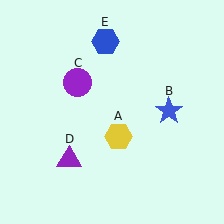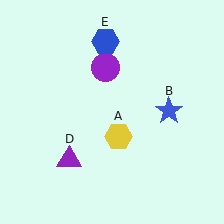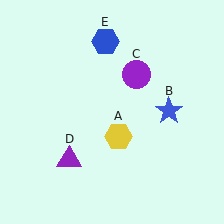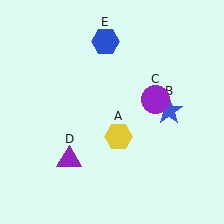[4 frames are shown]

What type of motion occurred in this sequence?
The purple circle (object C) rotated clockwise around the center of the scene.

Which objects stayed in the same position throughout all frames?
Yellow hexagon (object A) and blue star (object B) and purple triangle (object D) and blue hexagon (object E) remained stationary.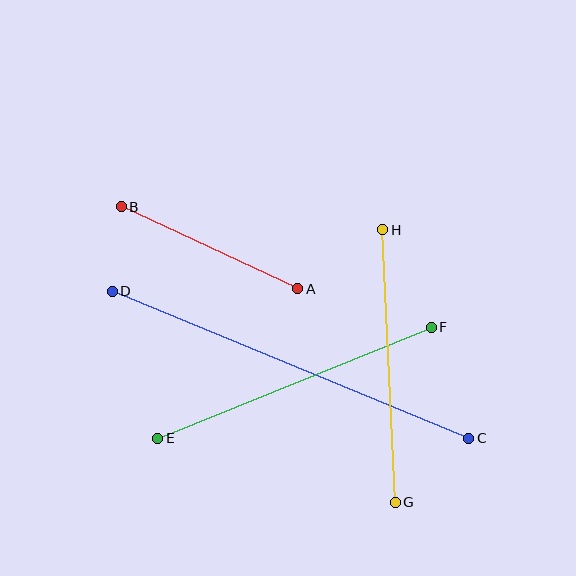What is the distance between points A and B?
The distance is approximately 195 pixels.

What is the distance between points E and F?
The distance is approximately 295 pixels.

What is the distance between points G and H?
The distance is approximately 273 pixels.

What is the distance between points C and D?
The distance is approximately 386 pixels.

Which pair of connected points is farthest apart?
Points C and D are farthest apart.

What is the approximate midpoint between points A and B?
The midpoint is at approximately (209, 248) pixels.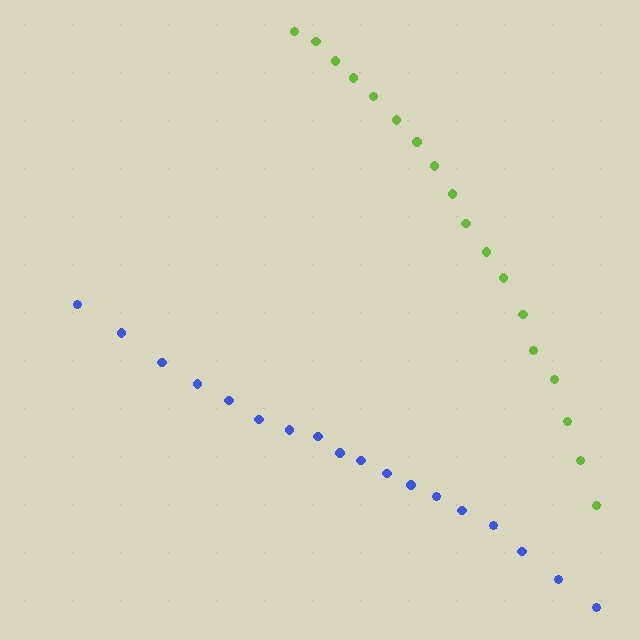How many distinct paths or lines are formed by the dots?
There are 2 distinct paths.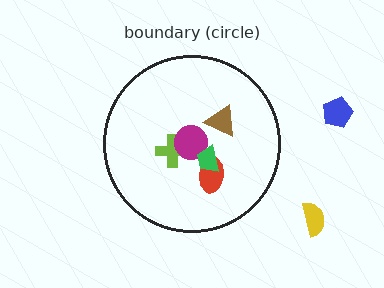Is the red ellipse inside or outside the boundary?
Inside.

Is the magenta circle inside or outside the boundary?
Inside.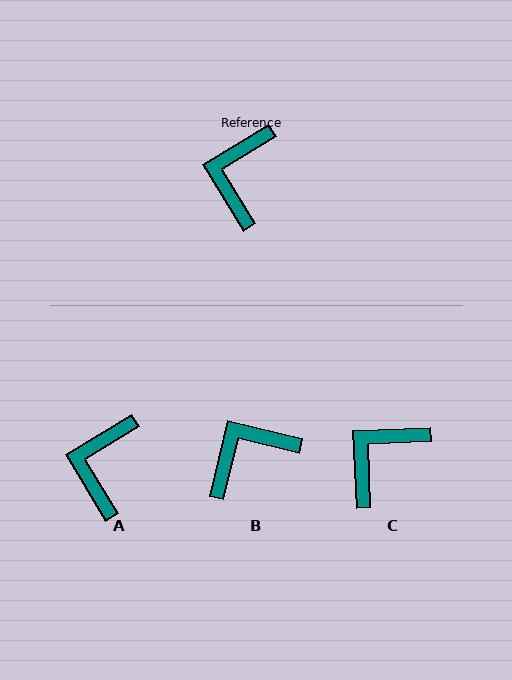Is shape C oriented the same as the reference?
No, it is off by about 29 degrees.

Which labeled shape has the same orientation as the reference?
A.